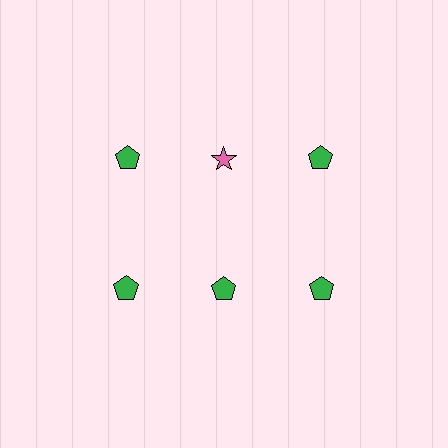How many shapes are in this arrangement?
There are 6 shapes arranged in a grid pattern.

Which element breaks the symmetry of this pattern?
The pink star in the top row, second from left column breaks the symmetry. All other shapes are green pentagons.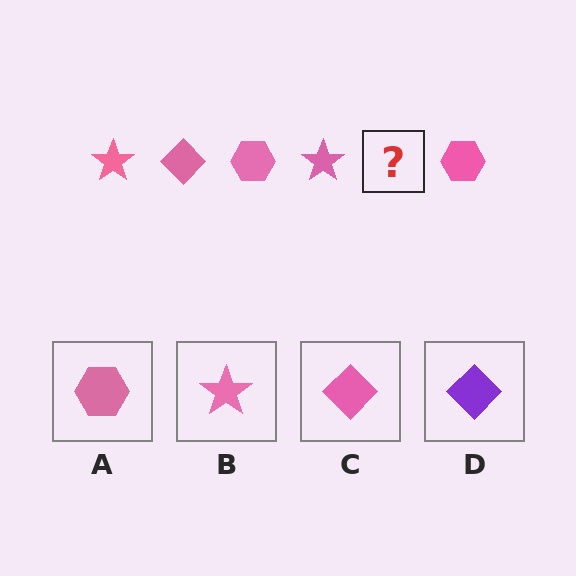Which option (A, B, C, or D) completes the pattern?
C.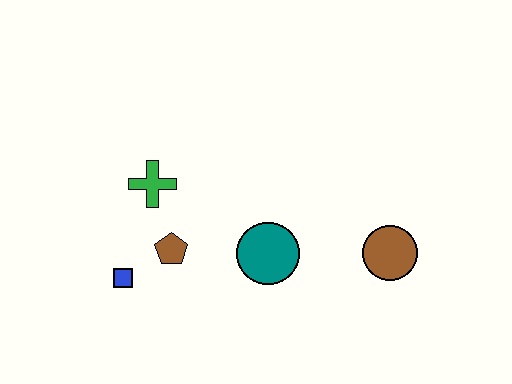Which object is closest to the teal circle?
The brown pentagon is closest to the teal circle.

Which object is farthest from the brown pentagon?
The brown circle is farthest from the brown pentagon.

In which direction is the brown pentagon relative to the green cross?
The brown pentagon is below the green cross.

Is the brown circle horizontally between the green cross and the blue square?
No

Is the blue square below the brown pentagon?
Yes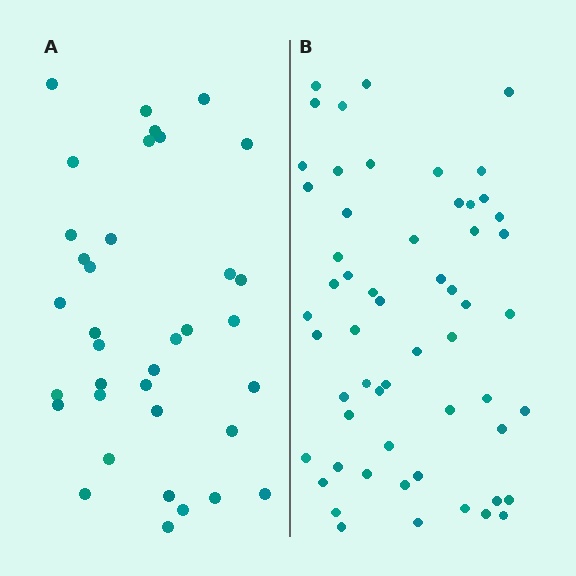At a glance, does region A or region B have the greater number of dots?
Region B (the right region) has more dots.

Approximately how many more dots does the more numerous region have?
Region B has approximately 20 more dots than region A.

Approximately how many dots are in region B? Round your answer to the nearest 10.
About 60 dots. (The exact count is 57, which rounds to 60.)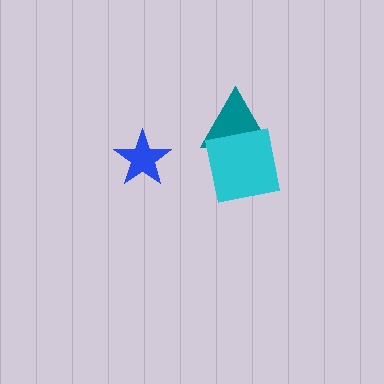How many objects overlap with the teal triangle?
1 object overlaps with the teal triangle.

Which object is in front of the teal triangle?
The cyan square is in front of the teal triangle.